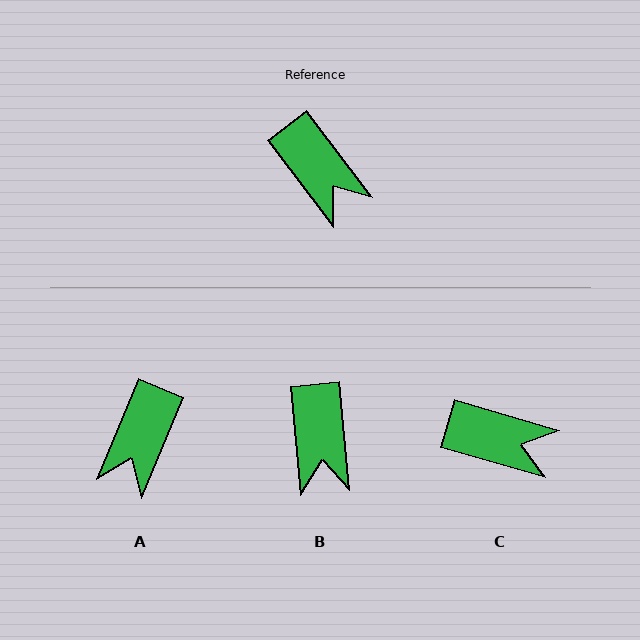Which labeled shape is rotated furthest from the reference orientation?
A, about 60 degrees away.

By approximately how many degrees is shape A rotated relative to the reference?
Approximately 60 degrees clockwise.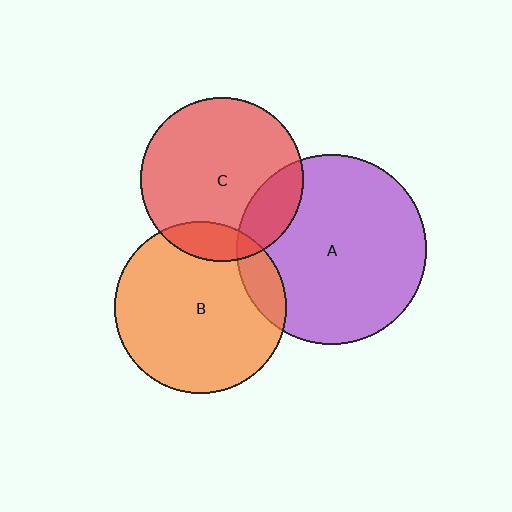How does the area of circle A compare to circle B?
Approximately 1.2 times.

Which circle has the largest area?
Circle A (purple).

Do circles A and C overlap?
Yes.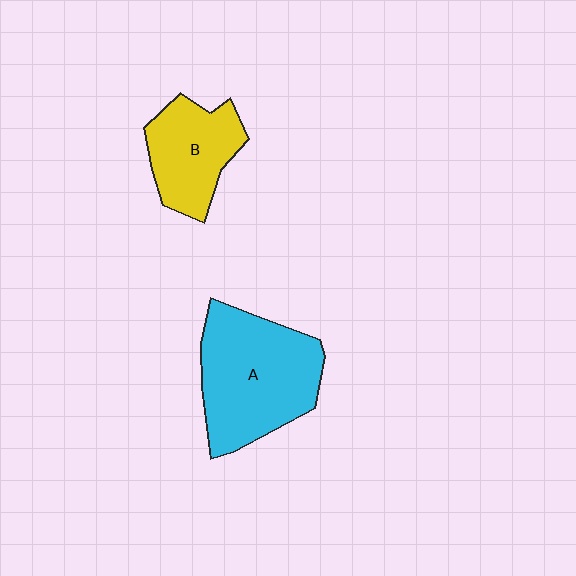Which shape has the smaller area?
Shape B (yellow).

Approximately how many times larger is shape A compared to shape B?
Approximately 1.6 times.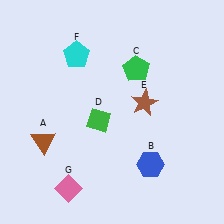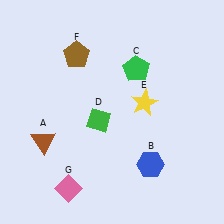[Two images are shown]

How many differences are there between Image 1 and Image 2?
There are 2 differences between the two images.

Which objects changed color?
E changed from brown to yellow. F changed from cyan to brown.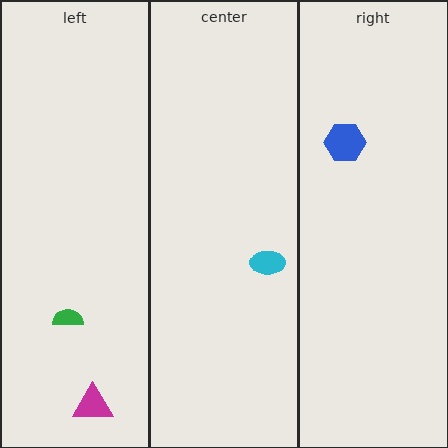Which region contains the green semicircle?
The left region.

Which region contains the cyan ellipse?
The center region.